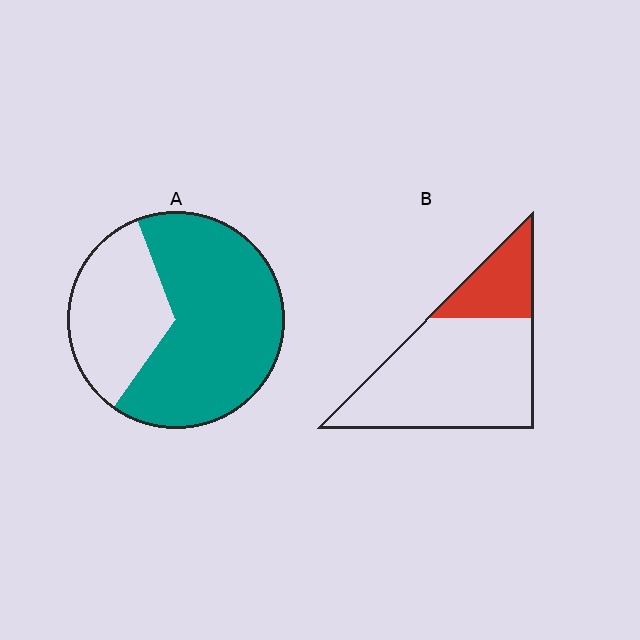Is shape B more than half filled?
No.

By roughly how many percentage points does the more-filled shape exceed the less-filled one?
By roughly 40 percentage points (A over B).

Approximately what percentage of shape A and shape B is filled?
A is approximately 65% and B is approximately 25%.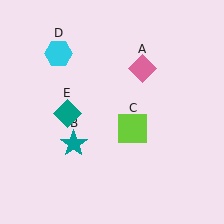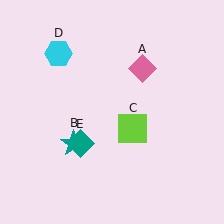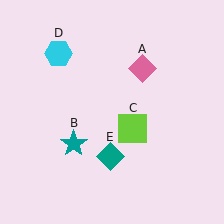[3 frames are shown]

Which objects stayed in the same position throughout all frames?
Pink diamond (object A) and teal star (object B) and lime square (object C) and cyan hexagon (object D) remained stationary.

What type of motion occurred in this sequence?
The teal diamond (object E) rotated counterclockwise around the center of the scene.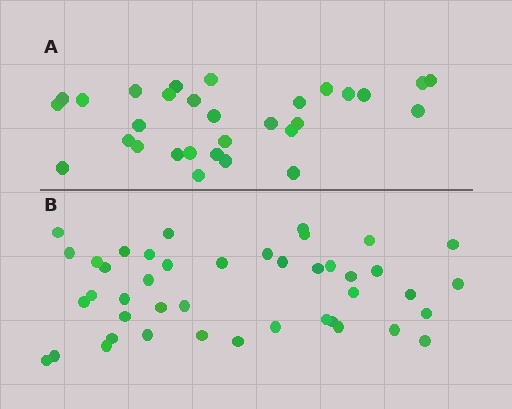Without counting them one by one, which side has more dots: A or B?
Region B (the bottom region) has more dots.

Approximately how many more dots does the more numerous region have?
Region B has approximately 15 more dots than region A.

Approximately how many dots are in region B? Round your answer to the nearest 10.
About 40 dots. (The exact count is 43, which rounds to 40.)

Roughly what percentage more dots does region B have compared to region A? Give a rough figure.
About 45% more.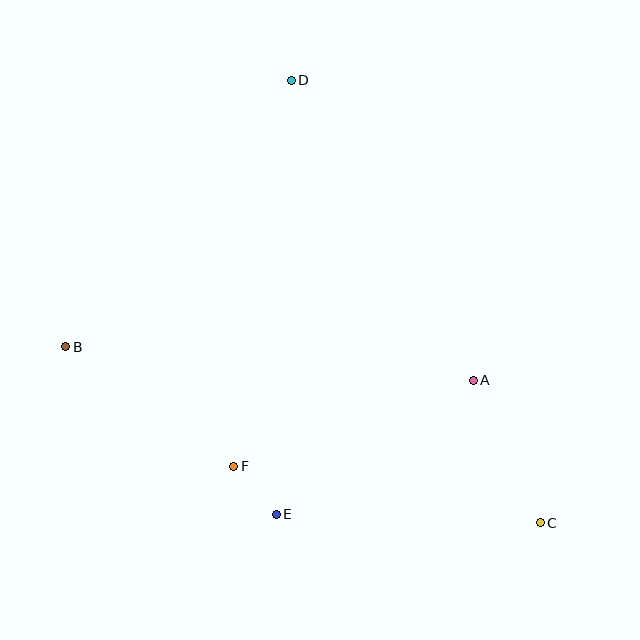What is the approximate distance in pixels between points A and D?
The distance between A and D is approximately 351 pixels.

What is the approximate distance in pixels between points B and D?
The distance between B and D is approximately 349 pixels.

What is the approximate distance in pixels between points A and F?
The distance between A and F is approximately 254 pixels.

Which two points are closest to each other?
Points E and F are closest to each other.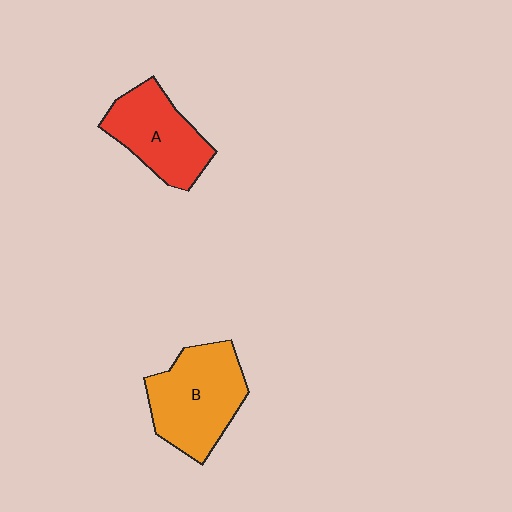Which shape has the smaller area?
Shape A (red).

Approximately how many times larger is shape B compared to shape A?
Approximately 1.2 times.